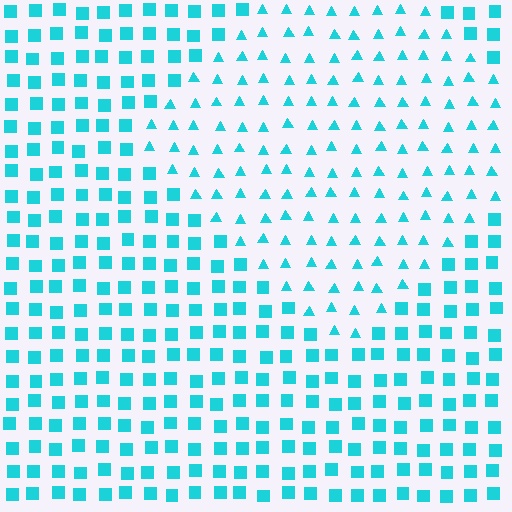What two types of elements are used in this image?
The image uses triangles inside the diamond region and squares outside it.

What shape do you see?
I see a diamond.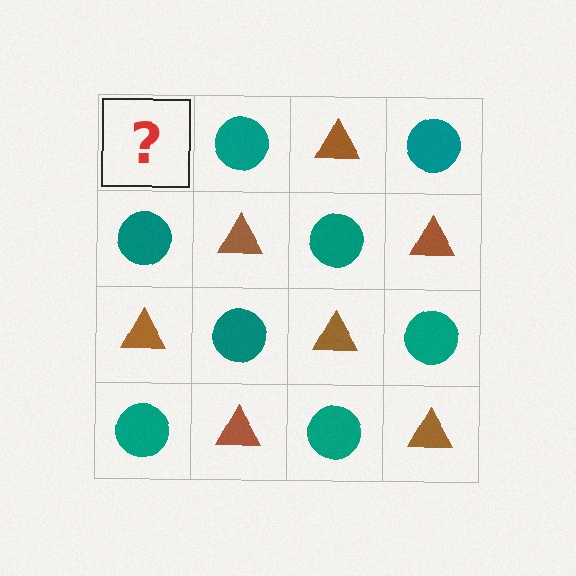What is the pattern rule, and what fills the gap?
The rule is that it alternates brown triangle and teal circle in a checkerboard pattern. The gap should be filled with a brown triangle.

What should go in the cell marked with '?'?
The missing cell should contain a brown triangle.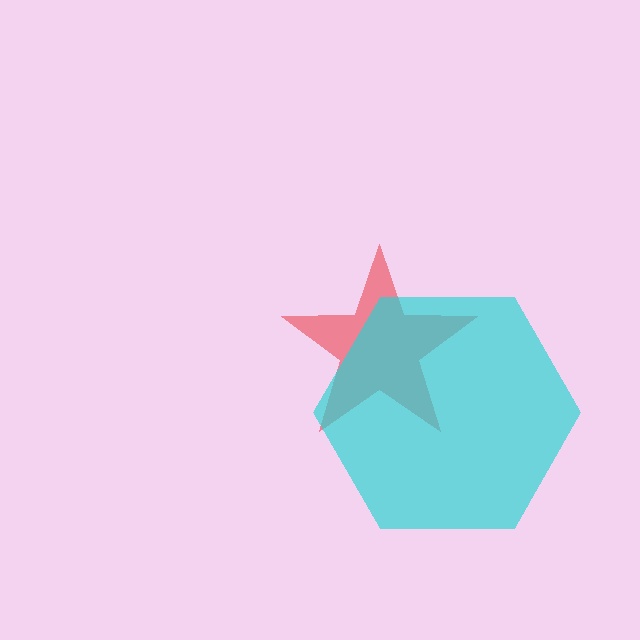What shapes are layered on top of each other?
The layered shapes are: a red star, a cyan hexagon.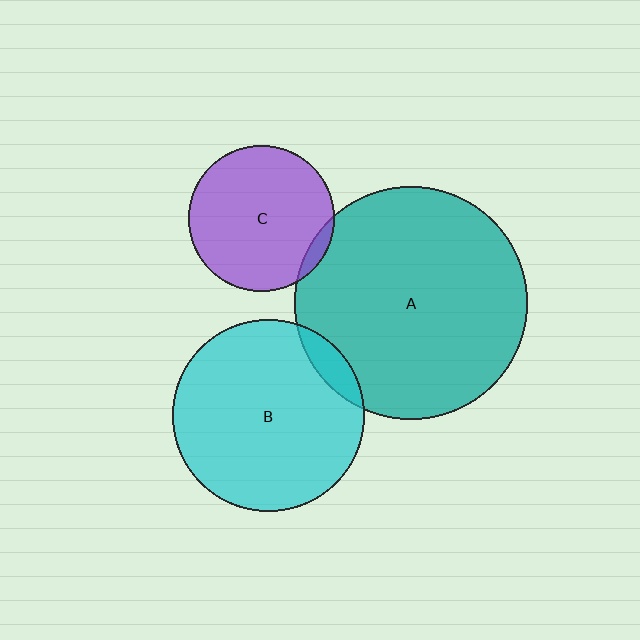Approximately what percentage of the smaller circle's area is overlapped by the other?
Approximately 10%.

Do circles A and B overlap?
Yes.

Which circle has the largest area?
Circle A (teal).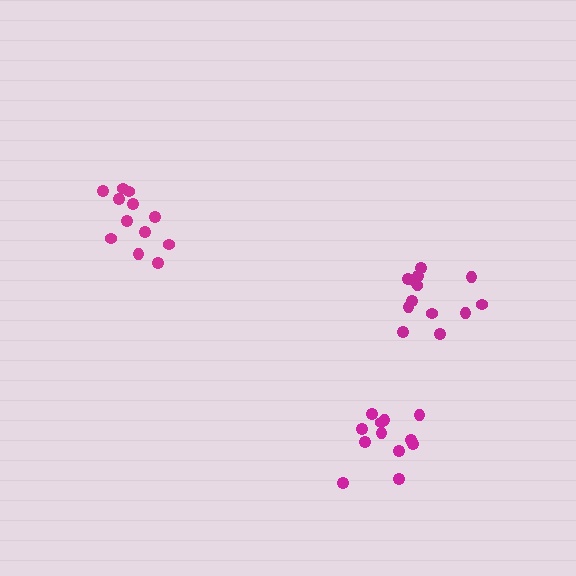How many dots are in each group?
Group 1: 13 dots, Group 2: 12 dots, Group 3: 12 dots (37 total).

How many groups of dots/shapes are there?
There are 3 groups.